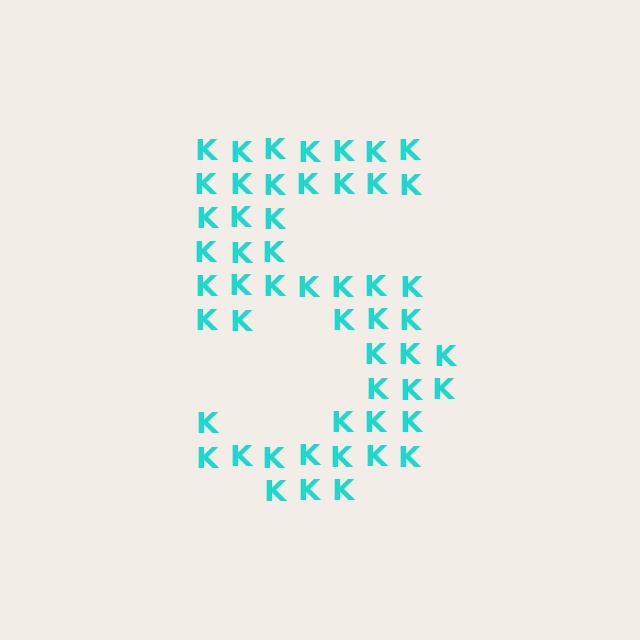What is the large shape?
The large shape is the digit 5.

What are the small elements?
The small elements are letter K's.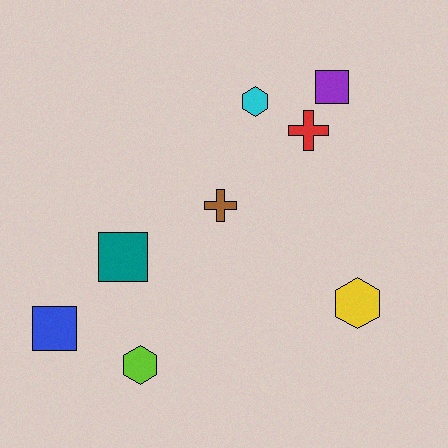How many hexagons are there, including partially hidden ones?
There are 3 hexagons.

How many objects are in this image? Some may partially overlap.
There are 8 objects.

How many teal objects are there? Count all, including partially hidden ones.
There is 1 teal object.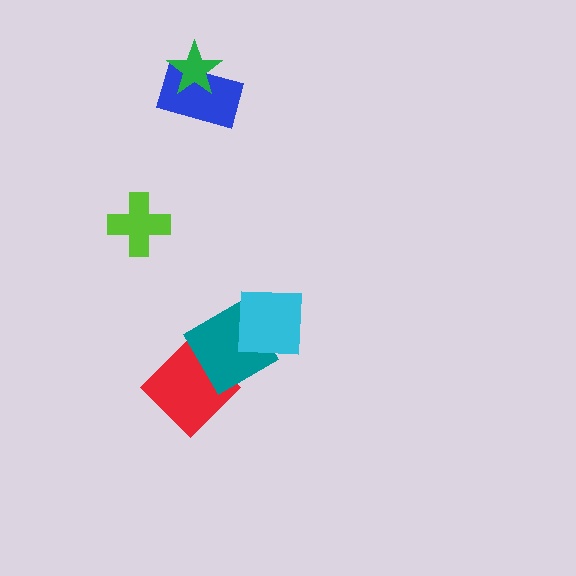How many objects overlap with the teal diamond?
2 objects overlap with the teal diamond.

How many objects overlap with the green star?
1 object overlaps with the green star.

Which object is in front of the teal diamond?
The cyan square is in front of the teal diamond.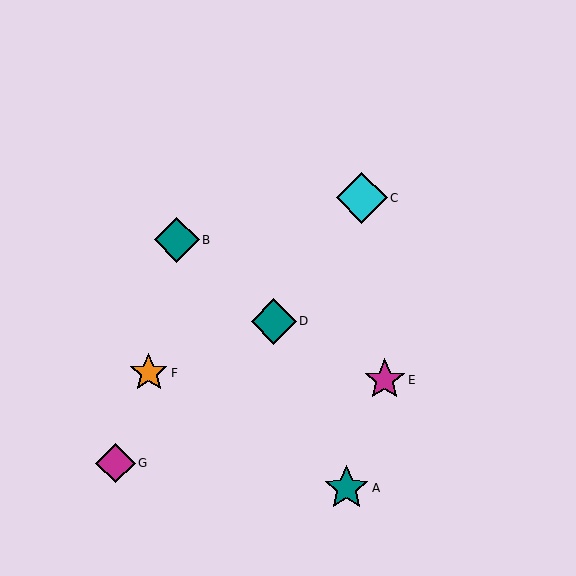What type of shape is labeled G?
Shape G is a magenta diamond.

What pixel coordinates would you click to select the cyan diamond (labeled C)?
Click at (362, 198) to select the cyan diamond C.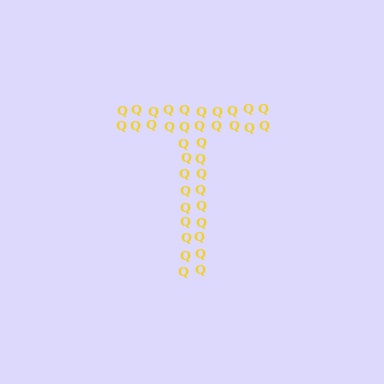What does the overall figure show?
The overall figure shows the letter T.